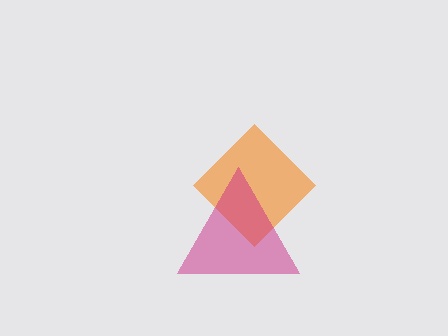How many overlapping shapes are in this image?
There are 2 overlapping shapes in the image.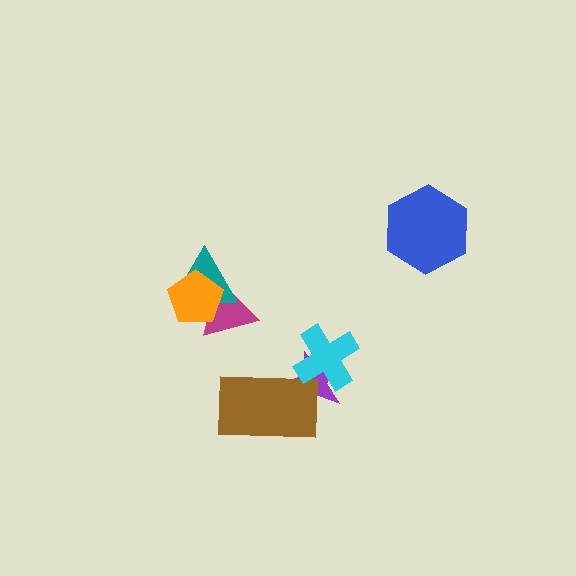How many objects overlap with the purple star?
2 objects overlap with the purple star.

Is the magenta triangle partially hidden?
Yes, it is partially covered by another shape.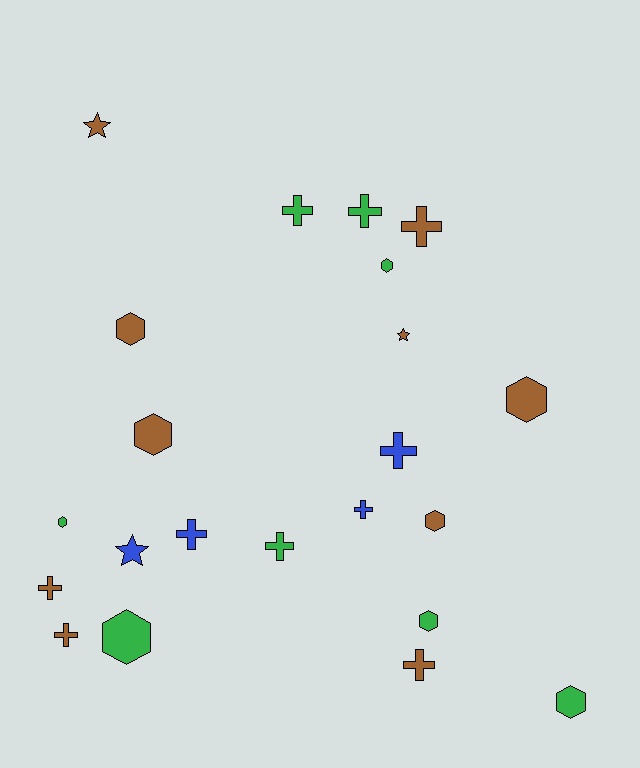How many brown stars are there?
There are 2 brown stars.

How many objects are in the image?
There are 22 objects.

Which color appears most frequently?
Brown, with 10 objects.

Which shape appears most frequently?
Cross, with 10 objects.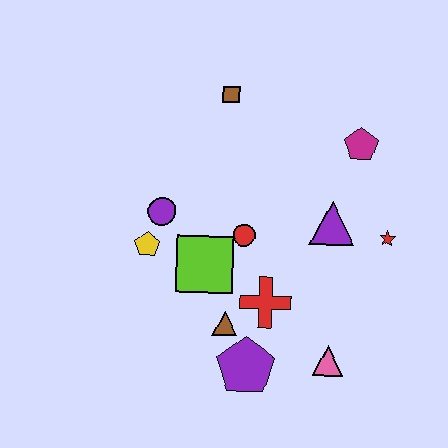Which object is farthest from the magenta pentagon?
The purple pentagon is farthest from the magenta pentagon.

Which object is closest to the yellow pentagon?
The purple circle is closest to the yellow pentagon.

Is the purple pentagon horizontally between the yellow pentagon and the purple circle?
No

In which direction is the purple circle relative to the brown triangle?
The purple circle is above the brown triangle.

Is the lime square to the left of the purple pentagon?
Yes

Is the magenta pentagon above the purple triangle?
Yes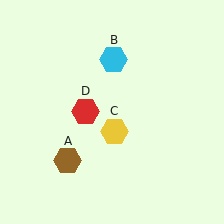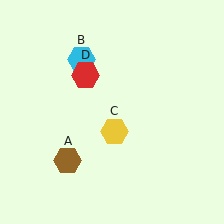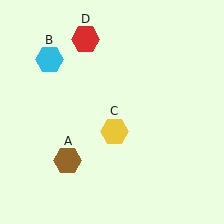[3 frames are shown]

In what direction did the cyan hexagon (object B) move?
The cyan hexagon (object B) moved left.